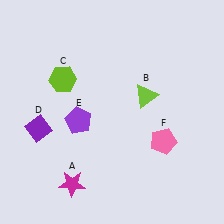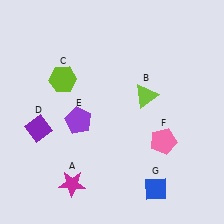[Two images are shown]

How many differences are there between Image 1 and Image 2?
There is 1 difference between the two images.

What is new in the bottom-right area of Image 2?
A blue diamond (G) was added in the bottom-right area of Image 2.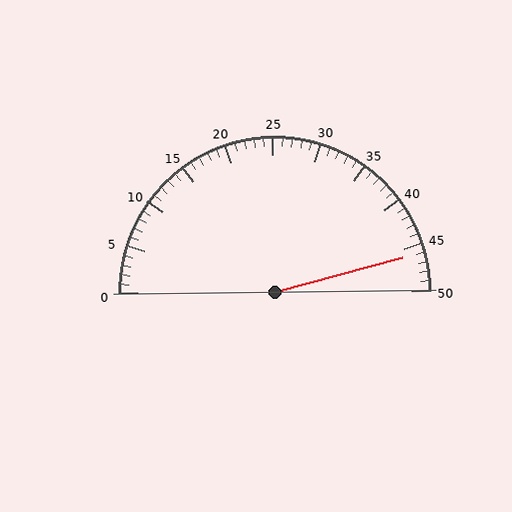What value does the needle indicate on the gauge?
The needle indicates approximately 46.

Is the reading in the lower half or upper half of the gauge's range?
The reading is in the upper half of the range (0 to 50).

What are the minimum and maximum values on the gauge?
The gauge ranges from 0 to 50.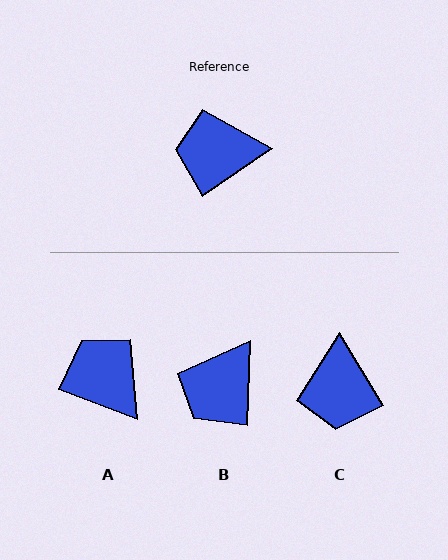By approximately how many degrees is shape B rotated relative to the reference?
Approximately 53 degrees counter-clockwise.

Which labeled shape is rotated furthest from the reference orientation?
C, about 86 degrees away.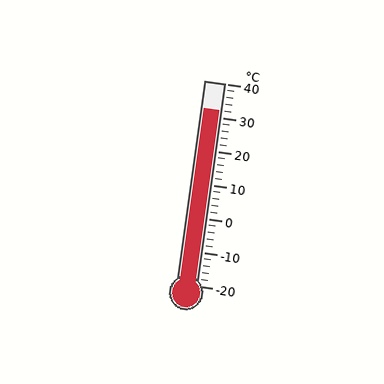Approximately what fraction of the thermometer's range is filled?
The thermometer is filled to approximately 85% of its range.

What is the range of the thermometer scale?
The thermometer scale ranges from -20°C to 40°C.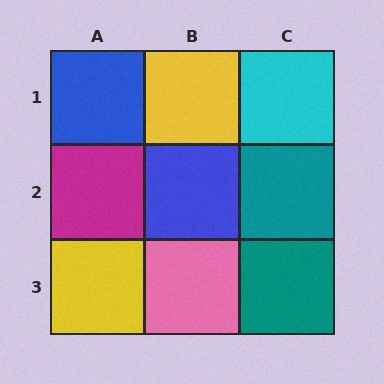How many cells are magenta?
1 cell is magenta.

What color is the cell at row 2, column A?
Magenta.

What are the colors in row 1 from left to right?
Blue, yellow, cyan.